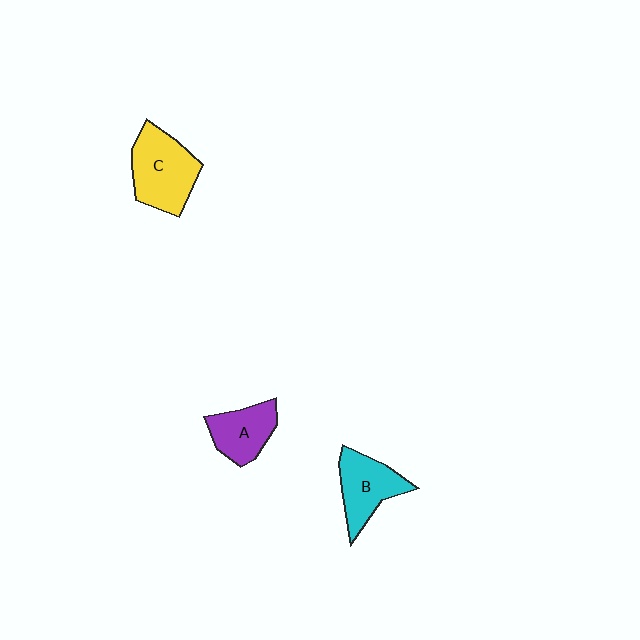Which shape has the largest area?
Shape C (yellow).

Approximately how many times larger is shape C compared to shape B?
Approximately 1.3 times.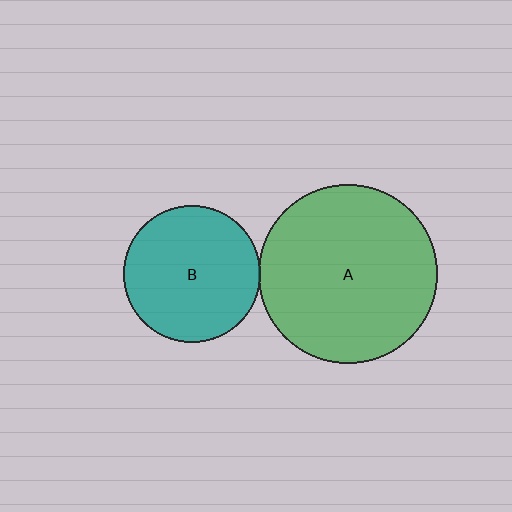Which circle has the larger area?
Circle A (green).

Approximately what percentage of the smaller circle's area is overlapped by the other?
Approximately 5%.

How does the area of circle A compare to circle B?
Approximately 1.7 times.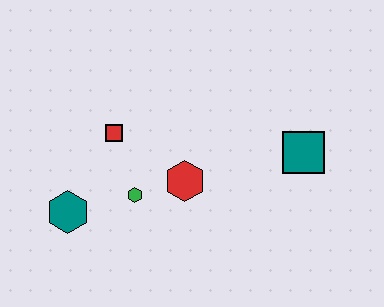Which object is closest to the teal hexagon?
The green hexagon is closest to the teal hexagon.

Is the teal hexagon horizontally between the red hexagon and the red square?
No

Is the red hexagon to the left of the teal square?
Yes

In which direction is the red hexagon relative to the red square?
The red hexagon is to the right of the red square.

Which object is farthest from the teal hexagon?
The teal square is farthest from the teal hexagon.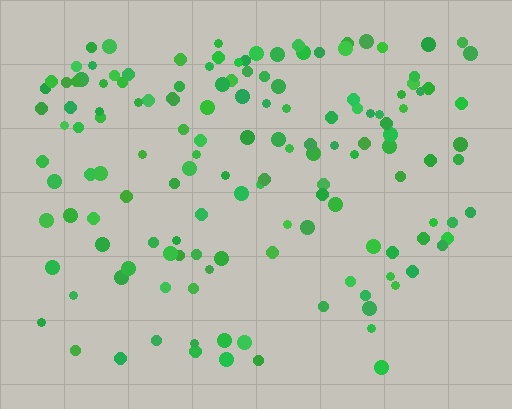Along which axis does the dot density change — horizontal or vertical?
Vertical.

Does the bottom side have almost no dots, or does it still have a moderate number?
Still a moderate number, just noticeably fewer than the top.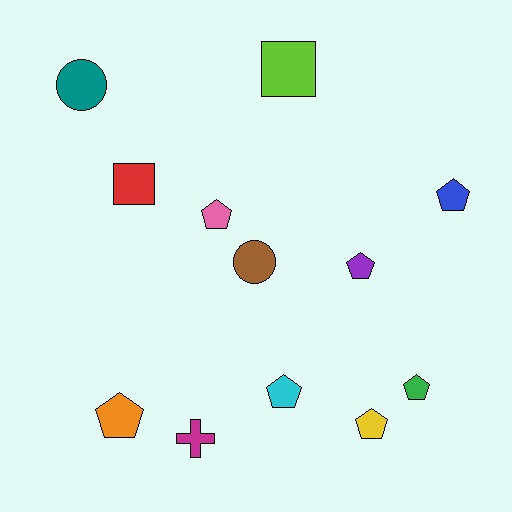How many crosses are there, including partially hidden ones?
There is 1 cross.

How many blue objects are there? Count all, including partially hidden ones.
There is 1 blue object.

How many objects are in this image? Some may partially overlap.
There are 12 objects.